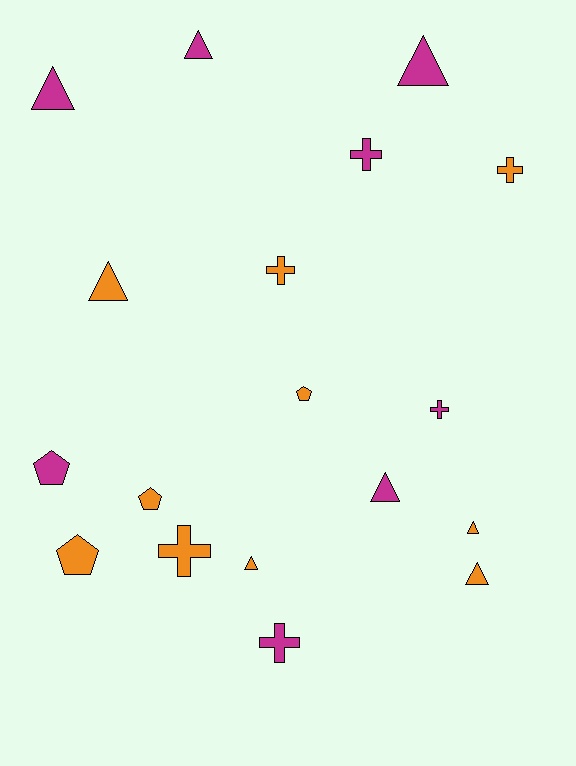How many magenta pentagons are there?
There is 1 magenta pentagon.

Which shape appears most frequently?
Triangle, with 8 objects.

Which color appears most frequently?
Orange, with 10 objects.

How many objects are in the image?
There are 18 objects.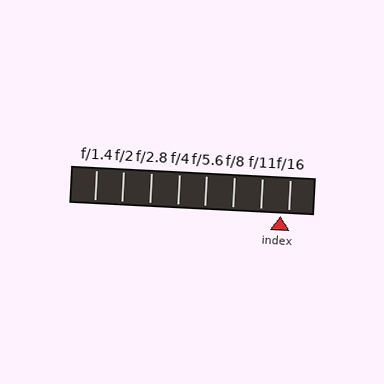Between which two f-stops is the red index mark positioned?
The index mark is between f/11 and f/16.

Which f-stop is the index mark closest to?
The index mark is closest to f/16.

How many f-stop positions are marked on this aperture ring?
There are 8 f-stop positions marked.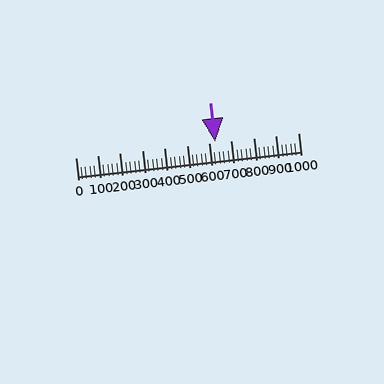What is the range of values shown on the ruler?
The ruler shows values from 0 to 1000.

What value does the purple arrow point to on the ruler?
The purple arrow points to approximately 628.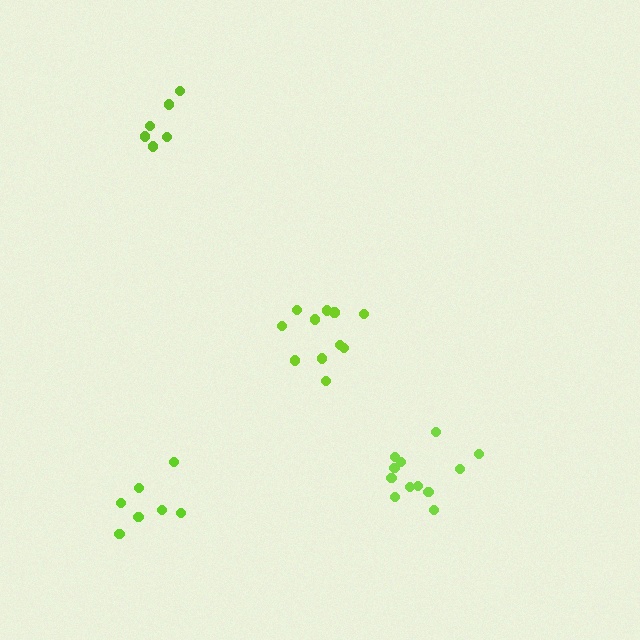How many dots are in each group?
Group 1: 7 dots, Group 2: 12 dots, Group 3: 6 dots, Group 4: 11 dots (36 total).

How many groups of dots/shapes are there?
There are 4 groups.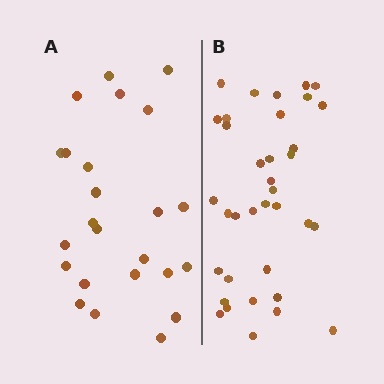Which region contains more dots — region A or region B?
Region B (the right region) has more dots.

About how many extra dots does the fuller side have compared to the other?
Region B has roughly 12 or so more dots than region A.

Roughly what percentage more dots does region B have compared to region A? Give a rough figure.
About 50% more.